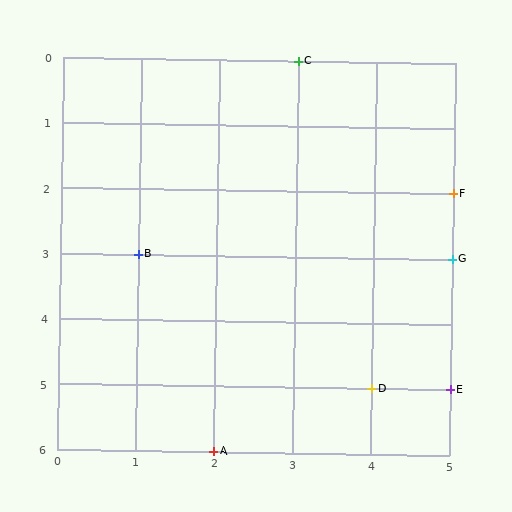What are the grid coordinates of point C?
Point C is at grid coordinates (3, 0).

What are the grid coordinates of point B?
Point B is at grid coordinates (1, 3).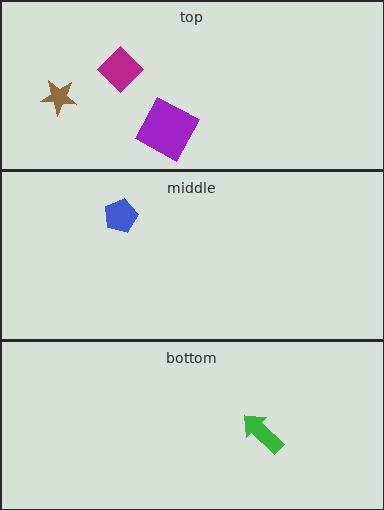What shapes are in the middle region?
The blue pentagon.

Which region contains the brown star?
The top region.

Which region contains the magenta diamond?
The top region.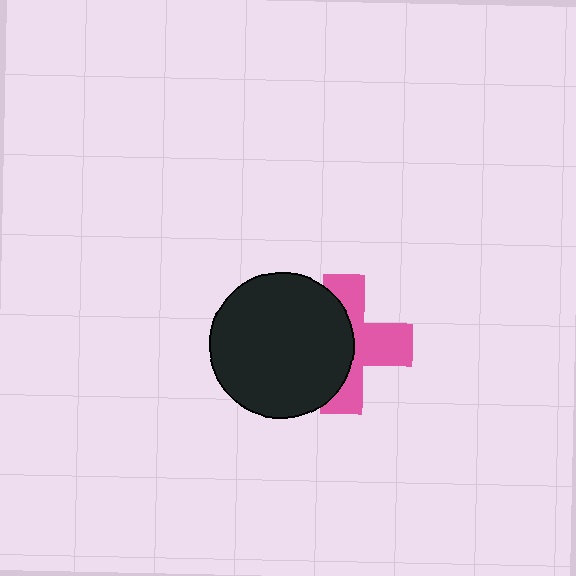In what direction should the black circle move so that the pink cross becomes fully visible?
The black circle should move left. That is the shortest direction to clear the overlap and leave the pink cross fully visible.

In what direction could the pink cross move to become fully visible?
The pink cross could move right. That would shift it out from behind the black circle entirely.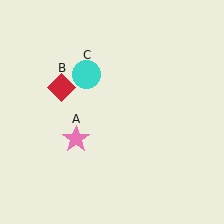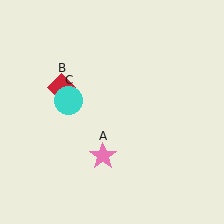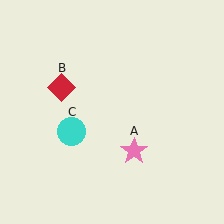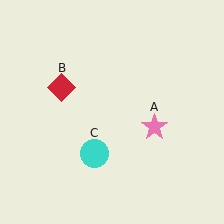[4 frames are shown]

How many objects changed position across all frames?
2 objects changed position: pink star (object A), cyan circle (object C).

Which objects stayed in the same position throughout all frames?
Red diamond (object B) remained stationary.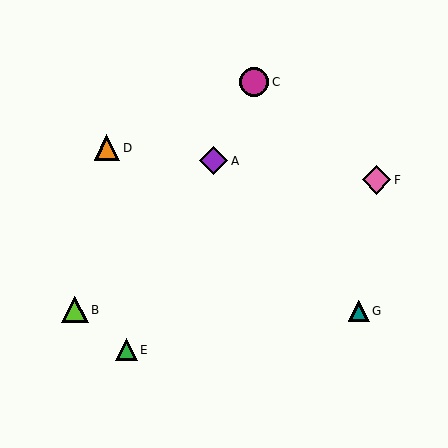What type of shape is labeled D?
Shape D is an orange triangle.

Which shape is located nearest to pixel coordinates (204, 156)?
The purple diamond (labeled A) at (214, 161) is nearest to that location.